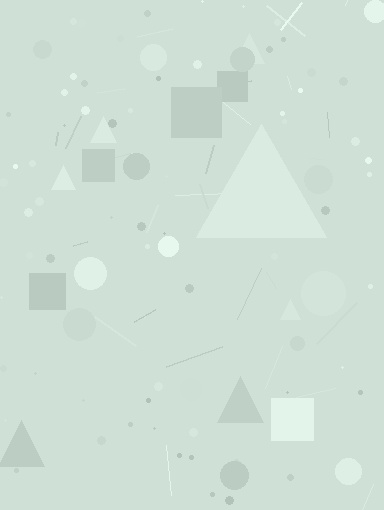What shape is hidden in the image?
A triangle is hidden in the image.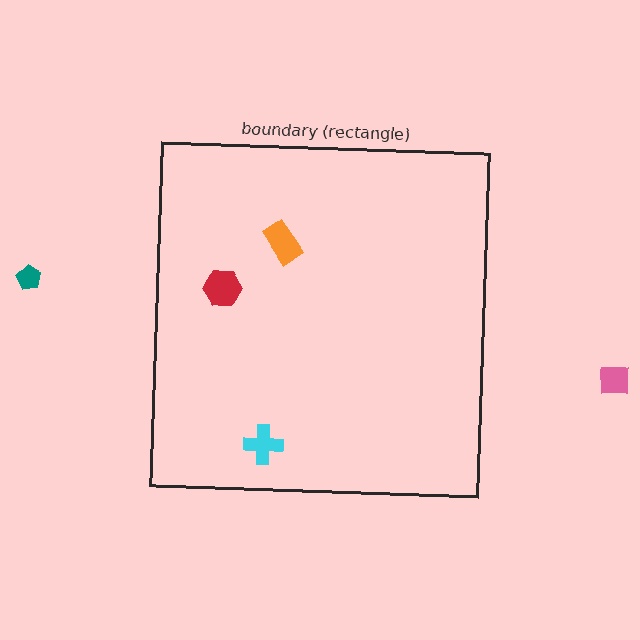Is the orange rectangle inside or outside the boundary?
Inside.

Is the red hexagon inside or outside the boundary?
Inside.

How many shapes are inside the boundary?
3 inside, 2 outside.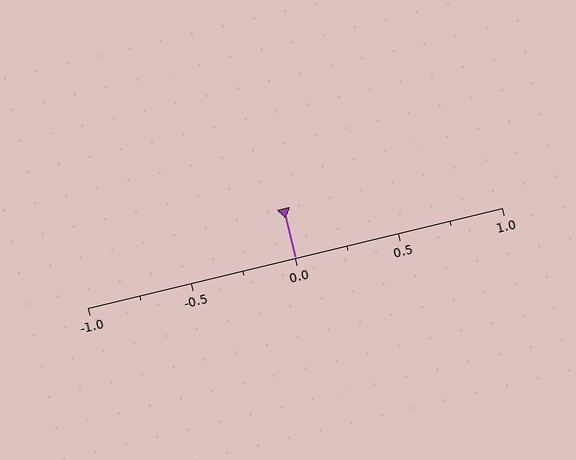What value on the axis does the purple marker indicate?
The marker indicates approximately 0.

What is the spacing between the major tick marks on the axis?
The major ticks are spaced 0.5 apart.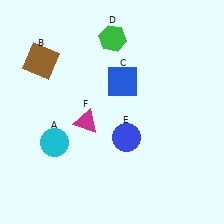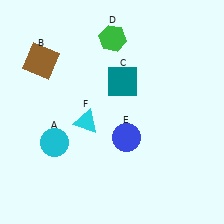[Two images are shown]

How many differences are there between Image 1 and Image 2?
There are 2 differences between the two images.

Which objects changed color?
C changed from blue to teal. F changed from magenta to cyan.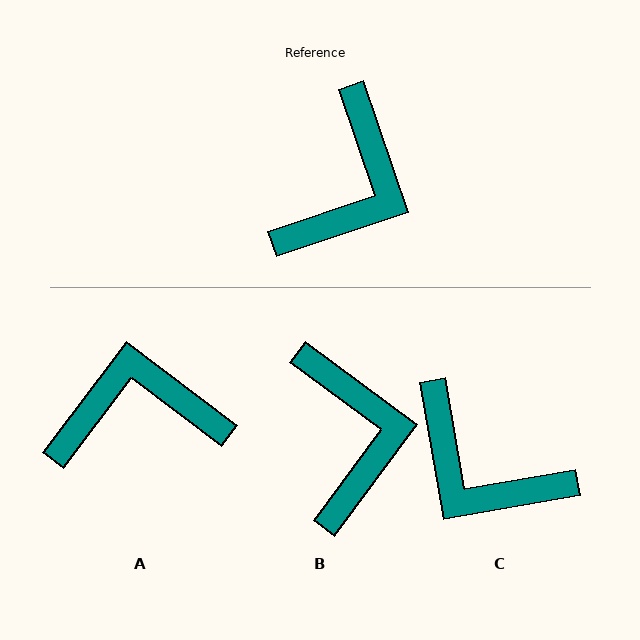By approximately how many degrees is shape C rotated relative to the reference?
Approximately 99 degrees clockwise.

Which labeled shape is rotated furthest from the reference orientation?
A, about 124 degrees away.